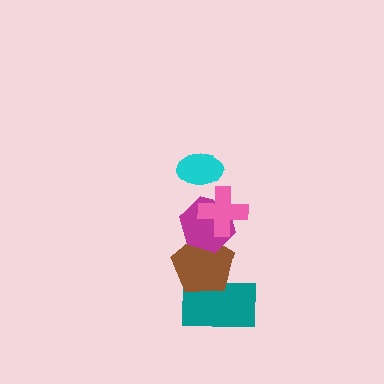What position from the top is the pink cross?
The pink cross is 2nd from the top.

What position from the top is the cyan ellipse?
The cyan ellipse is 1st from the top.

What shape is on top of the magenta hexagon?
The pink cross is on top of the magenta hexagon.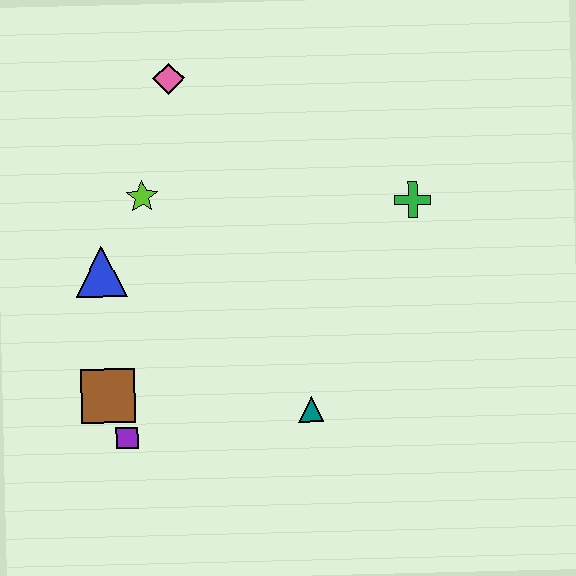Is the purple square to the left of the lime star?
Yes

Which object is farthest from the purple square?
The green cross is farthest from the purple square.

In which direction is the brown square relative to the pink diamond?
The brown square is below the pink diamond.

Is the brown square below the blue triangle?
Yes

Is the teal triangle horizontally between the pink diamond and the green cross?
Yes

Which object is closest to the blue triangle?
The lime star is closest to the blue triangle.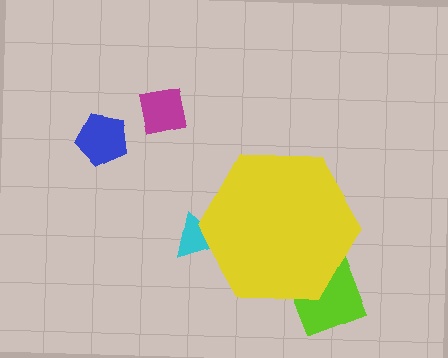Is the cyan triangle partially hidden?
Yes, the cyan triangle is partially hidden behind the yellow hexagon.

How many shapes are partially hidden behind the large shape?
2 shapes are partially hidden.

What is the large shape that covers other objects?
A yellow hexagon.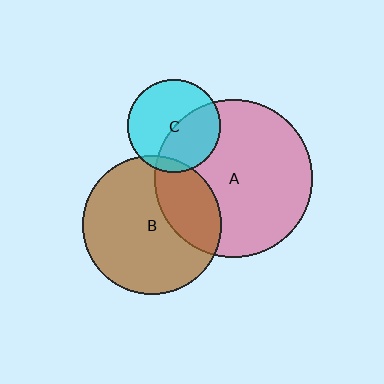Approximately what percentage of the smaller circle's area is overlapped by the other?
Approximately 45%.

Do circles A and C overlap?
Yes.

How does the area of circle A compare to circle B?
Approximately 1.3 times.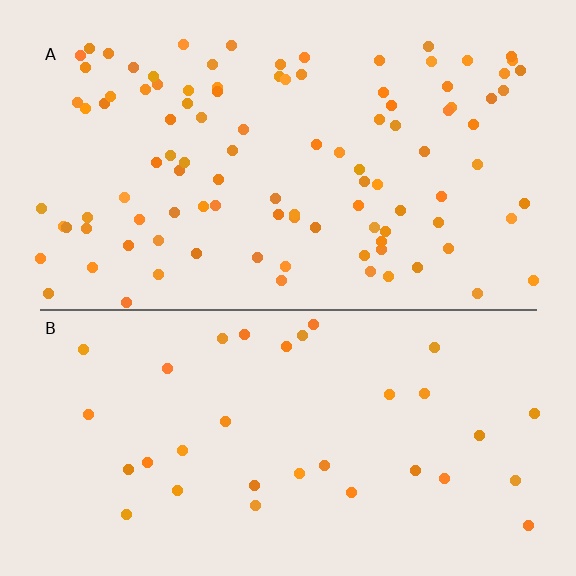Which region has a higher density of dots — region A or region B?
A (the top).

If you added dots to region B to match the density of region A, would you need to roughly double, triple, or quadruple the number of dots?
Approximately triple.